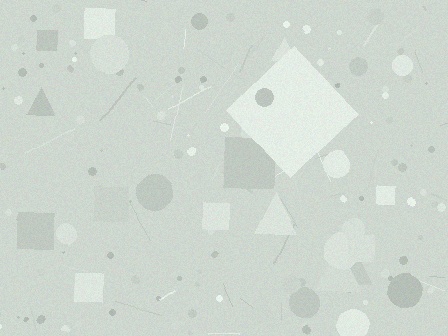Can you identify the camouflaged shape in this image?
The camouflaged shape is a diamond.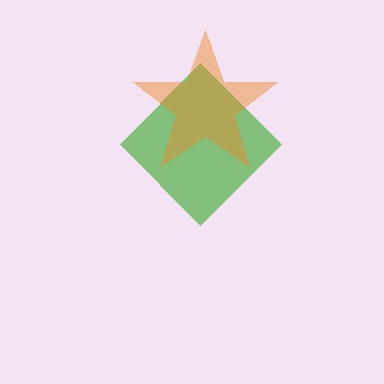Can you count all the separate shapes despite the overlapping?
Yes, there are 2 separate shapes.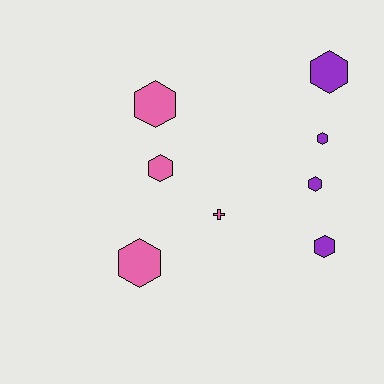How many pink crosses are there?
There is 1 pink cross.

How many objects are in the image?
There are 8 objects.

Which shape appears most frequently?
Hexagon, with 7 objects.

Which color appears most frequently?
Purple, with 4 objects.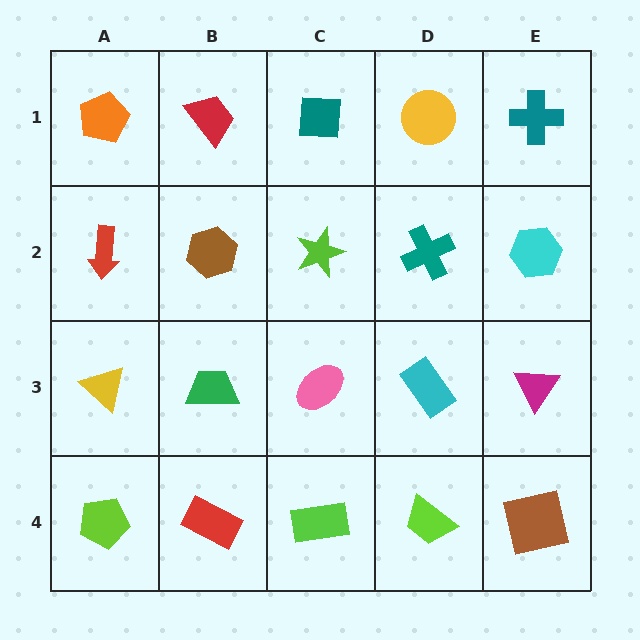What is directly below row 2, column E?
A magenta triangle.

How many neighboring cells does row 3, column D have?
4.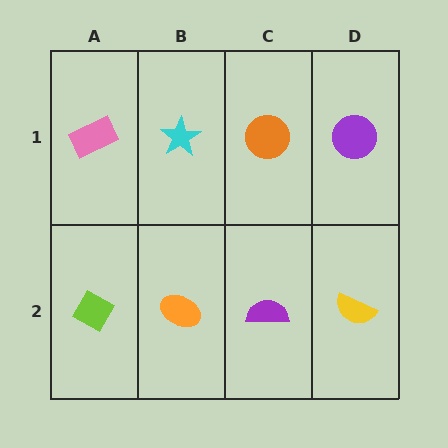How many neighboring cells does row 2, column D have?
2.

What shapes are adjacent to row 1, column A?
A lime diamond (row 2, column A), a cyan star (row 1, column B).